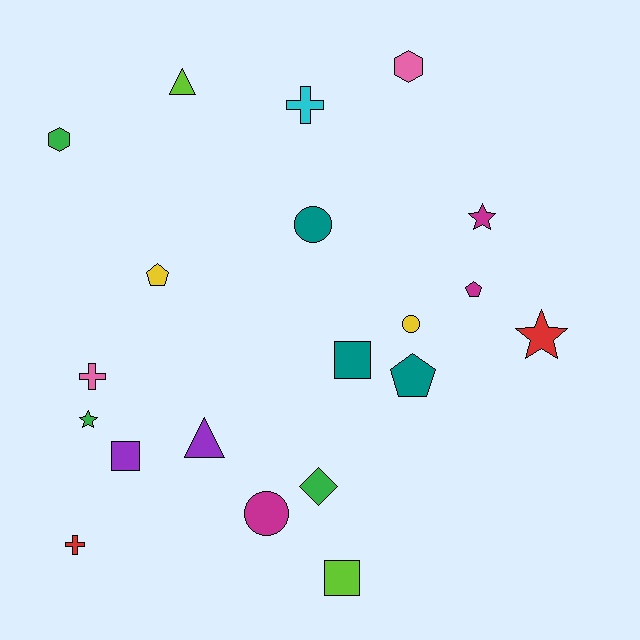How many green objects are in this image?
There are 3 green objects.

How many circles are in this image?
There are 3 circles.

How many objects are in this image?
There are 20 objects.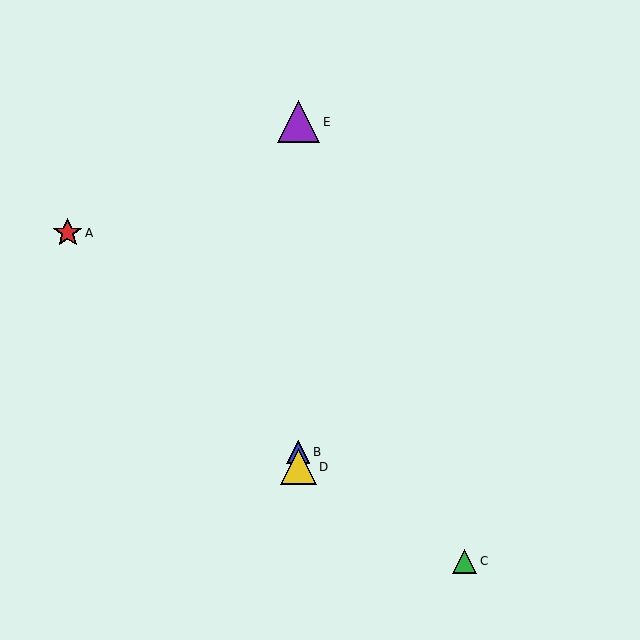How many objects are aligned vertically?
3 objects (B, D, E) are aligned vertically.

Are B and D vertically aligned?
Yes, both are at x≈298.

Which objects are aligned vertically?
Objects B, D, E are aligned vertically.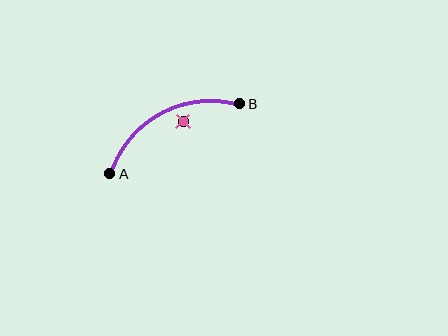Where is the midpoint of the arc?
The arc midpoint is the point on the curve farthest from the straight line joining A and B. It sits above that line.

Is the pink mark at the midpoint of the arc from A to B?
No — the pink mark does not lie on the arc at all. It sits slightly inside the curve.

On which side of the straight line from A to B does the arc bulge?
The arc bulges above the straight line connecting A and B.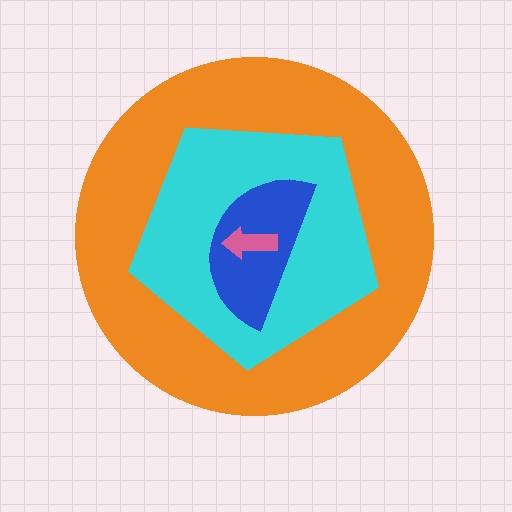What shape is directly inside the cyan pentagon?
The blue semicircle.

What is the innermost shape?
The pink arrow.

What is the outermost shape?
The orange circle.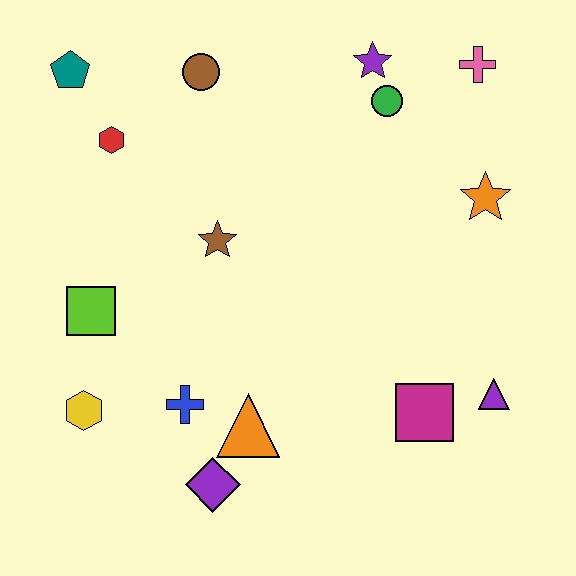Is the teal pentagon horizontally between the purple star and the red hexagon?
No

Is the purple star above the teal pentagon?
Yes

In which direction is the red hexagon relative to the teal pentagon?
The red hexagon is below the teal pentagon.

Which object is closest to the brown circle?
The red hexagon is closest to the brown circle.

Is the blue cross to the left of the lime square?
No